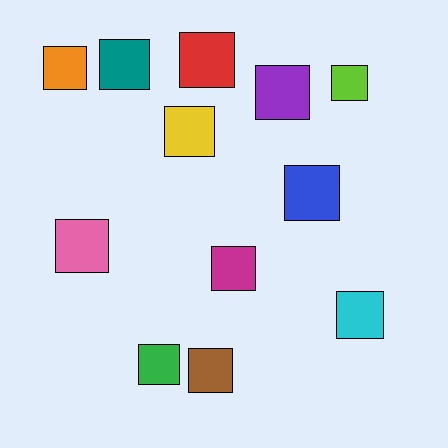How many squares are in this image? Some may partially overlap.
There are 12 squares.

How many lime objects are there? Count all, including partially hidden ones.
There is 1 lime object.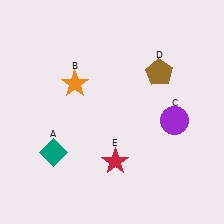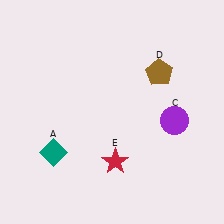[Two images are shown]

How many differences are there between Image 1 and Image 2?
There is 1 difference between the two images.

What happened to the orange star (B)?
The orange star (B) was removed in Image 2. It was in the top-left area of Image 1.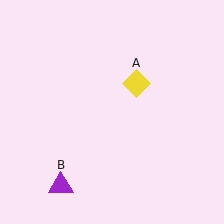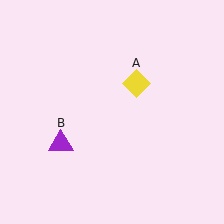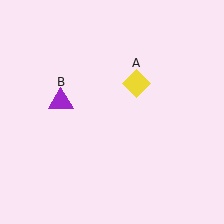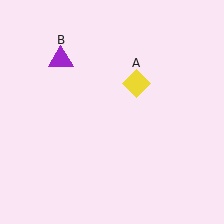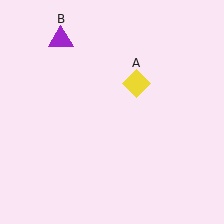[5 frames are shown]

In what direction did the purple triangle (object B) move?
The purple triangle (object B) moved up.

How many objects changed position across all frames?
1 object changed position: purple triangle (object B).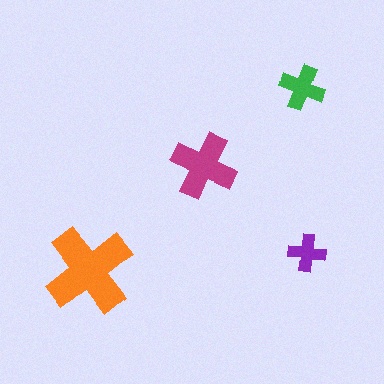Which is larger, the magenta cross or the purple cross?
The magenta one.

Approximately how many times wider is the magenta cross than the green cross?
About 1.5 times wider.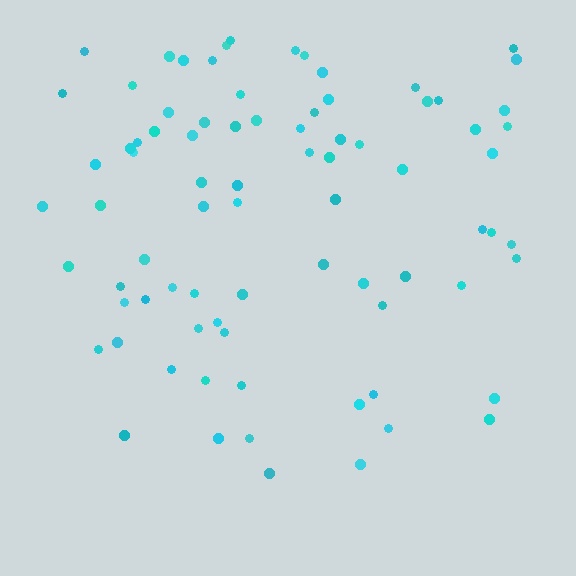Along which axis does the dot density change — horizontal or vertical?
Vertical.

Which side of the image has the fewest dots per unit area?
The bottom.